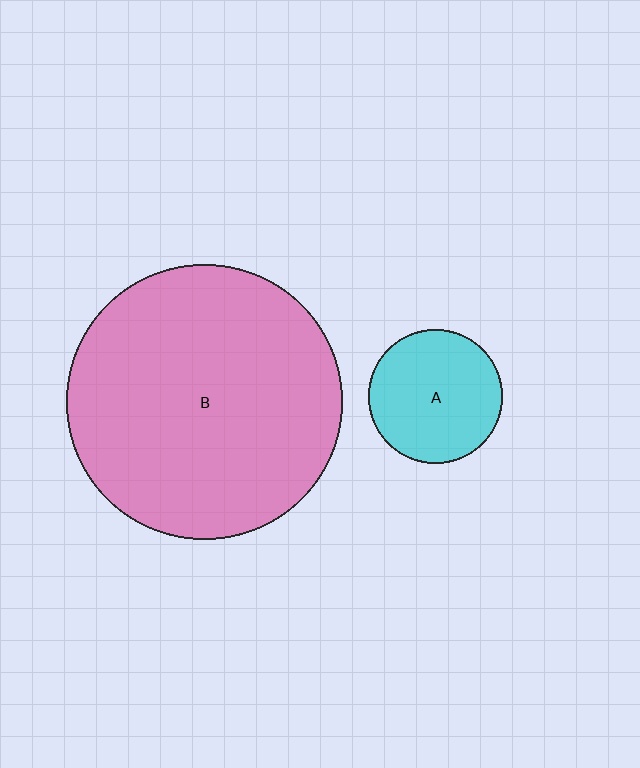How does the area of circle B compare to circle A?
Approximately 4.2 times.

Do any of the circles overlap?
No, none of the circles overlap.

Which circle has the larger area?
Circle B (pink).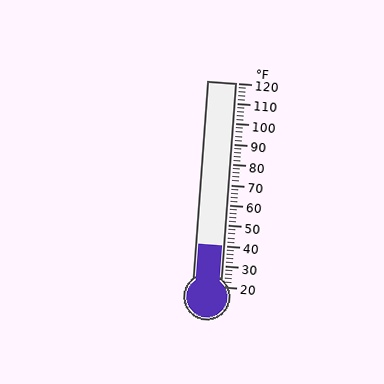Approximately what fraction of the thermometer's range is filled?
The thermometer is filled to approximately 20% of its range.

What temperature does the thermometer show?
The thermometer shows approximately 40°F.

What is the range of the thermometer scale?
The thermometer scale ranges from 20°F to 120°F.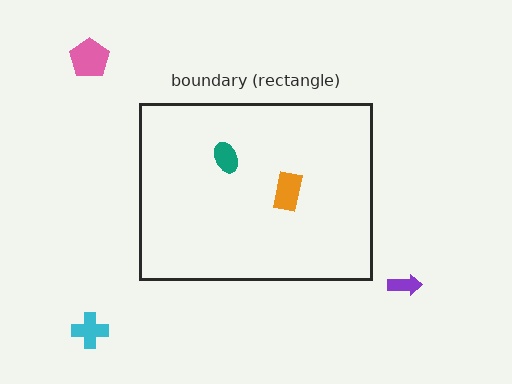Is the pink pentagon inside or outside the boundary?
Outside.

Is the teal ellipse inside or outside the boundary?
Inside.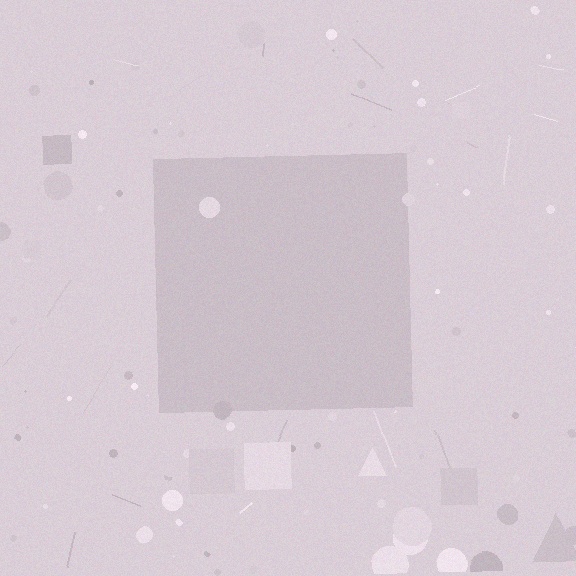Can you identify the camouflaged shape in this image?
The camouflaged shape is a square.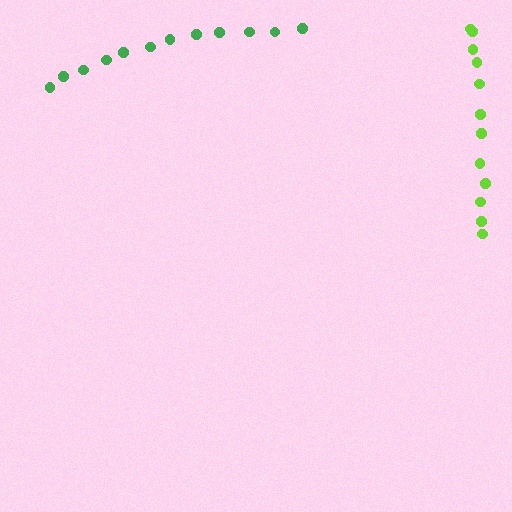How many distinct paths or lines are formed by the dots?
There are 2 distinct paths.